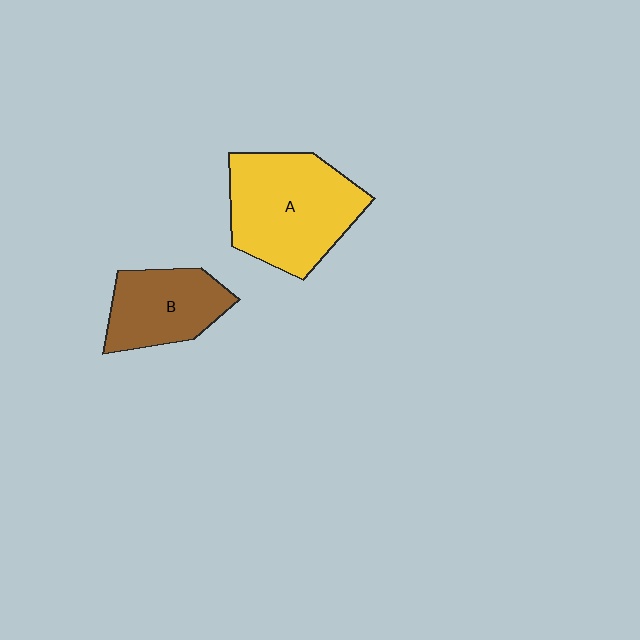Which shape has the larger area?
Shape A (yellow).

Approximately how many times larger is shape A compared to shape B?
Approximately 1.6 times.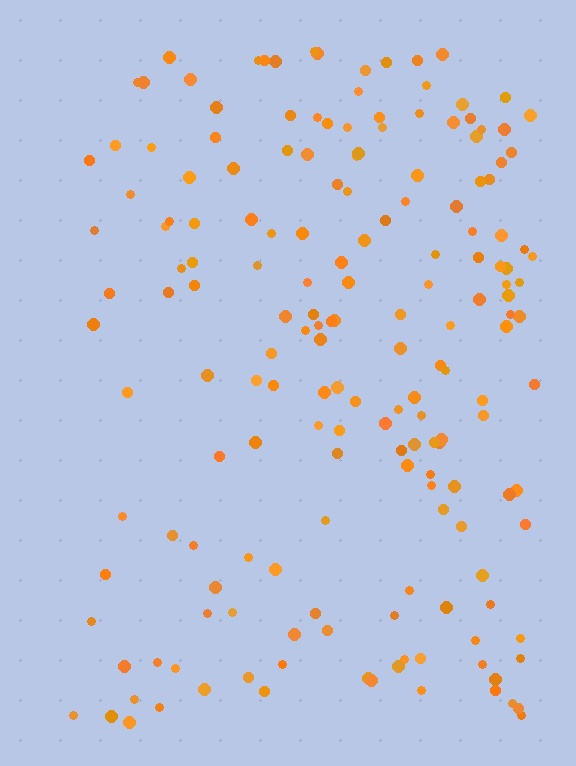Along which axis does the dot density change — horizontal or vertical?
Horizontal.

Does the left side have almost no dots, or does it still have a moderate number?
Still a moderate number, just noticeably fewer than the right.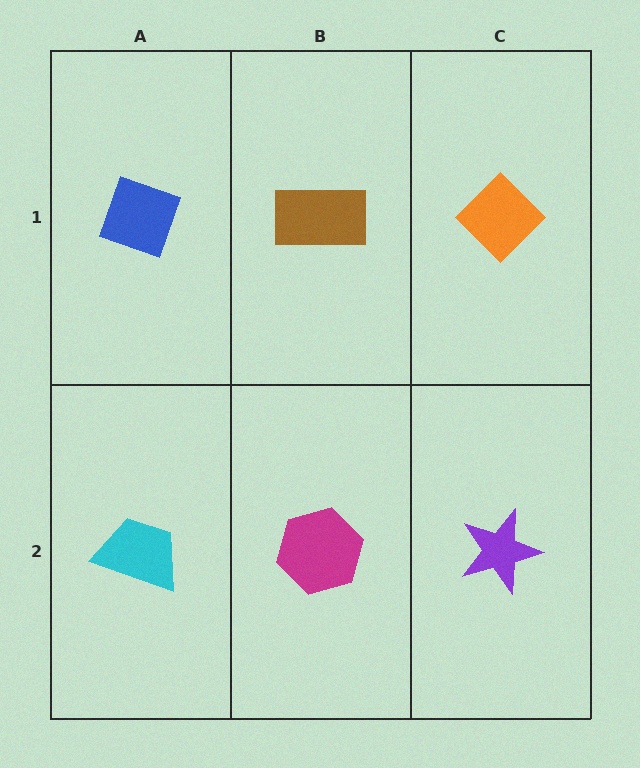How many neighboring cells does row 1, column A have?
2.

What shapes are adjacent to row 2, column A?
A blue diamond (row 1, column A), a magenta hexagon (row 2, column B).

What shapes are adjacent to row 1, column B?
A magenta hexagon (row 2, column B), a blue diamond (row 1, column A), an orange diamond (row 1, column C).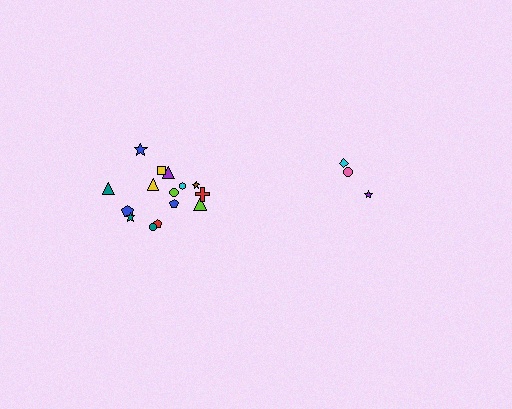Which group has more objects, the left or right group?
The left group.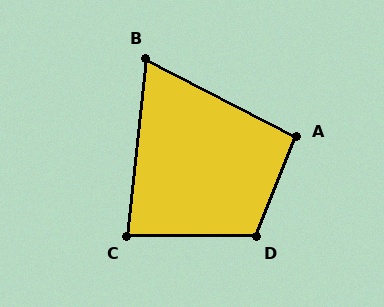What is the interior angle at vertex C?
Approximately 84 degrees (acute).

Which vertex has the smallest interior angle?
B, at approximately 69 degrees.